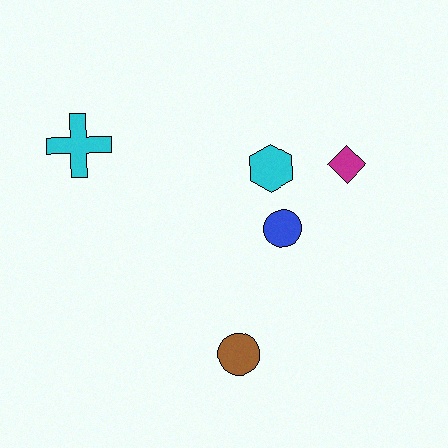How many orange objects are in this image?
There are no orange objects.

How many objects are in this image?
There are 5 objects.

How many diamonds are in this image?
There is 1 diamond.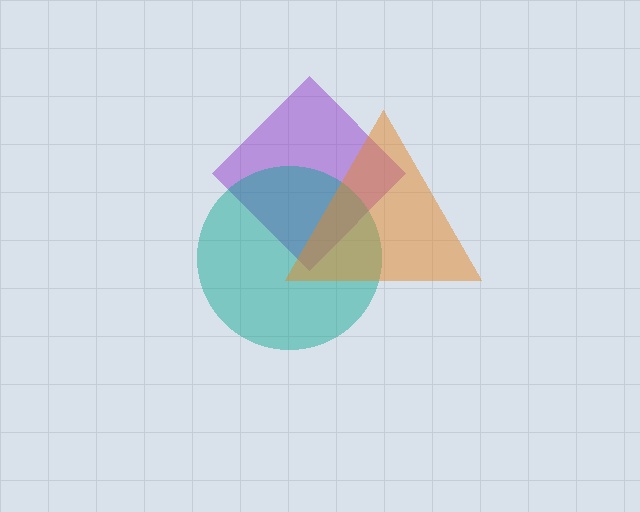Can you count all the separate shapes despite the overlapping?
Yes, there are 3 separate shapes.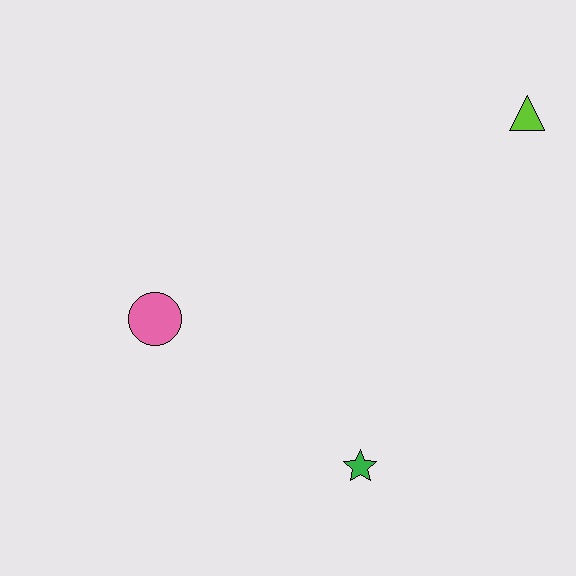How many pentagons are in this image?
There are no pentagons.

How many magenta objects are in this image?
There are no magenta objects.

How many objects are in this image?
There are 3 objects.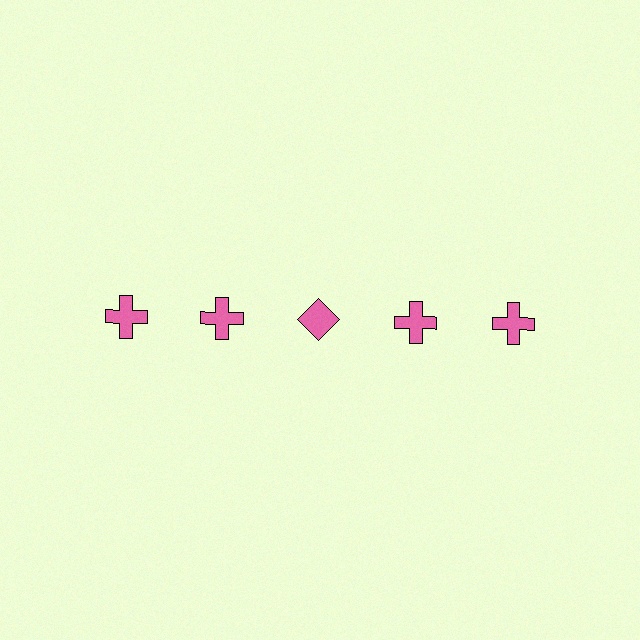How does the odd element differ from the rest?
It has a different shape: diamond instead of cross.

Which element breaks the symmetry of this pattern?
The pink diamond in the top row, center column breaks the symmetry. All other shapes are pink crosses.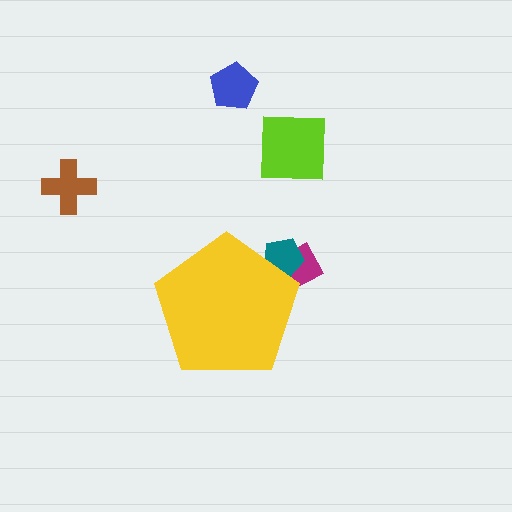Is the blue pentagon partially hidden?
No, the blue pentagon is fully visible.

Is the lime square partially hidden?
No, the lime square is fully visible.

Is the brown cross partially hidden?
No, the brown cross is fully visible.